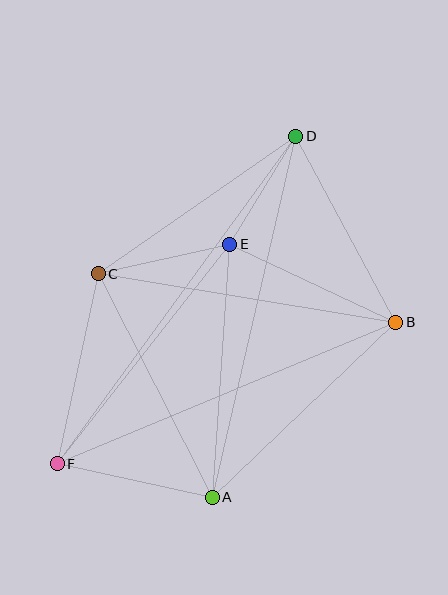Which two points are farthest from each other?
Points D and F are farthest from each other.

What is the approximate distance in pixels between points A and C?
The distance between A and C is approximately 251 pixels.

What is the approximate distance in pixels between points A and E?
The distance between A and E is approximately 254 pixels.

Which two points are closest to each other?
Points D and E are closest to each other.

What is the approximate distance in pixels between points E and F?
The distance between E and F is approximately 279 pixels.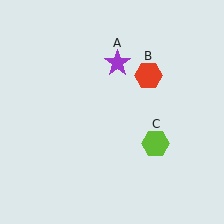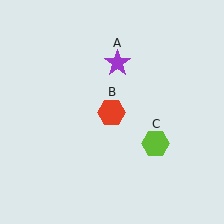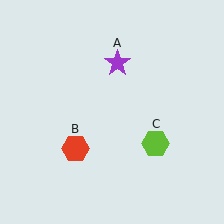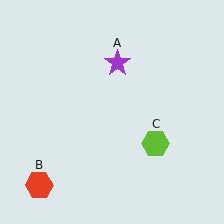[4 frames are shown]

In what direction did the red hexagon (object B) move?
The red hexagon (object B) moved down and to the left.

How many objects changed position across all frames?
1 object changed position: red hexagon (object B).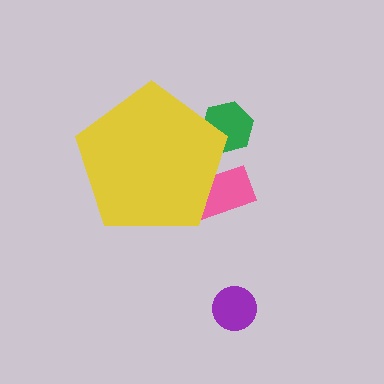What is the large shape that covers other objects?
A yellow pentagon.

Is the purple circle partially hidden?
No, the purple circle is fully visible.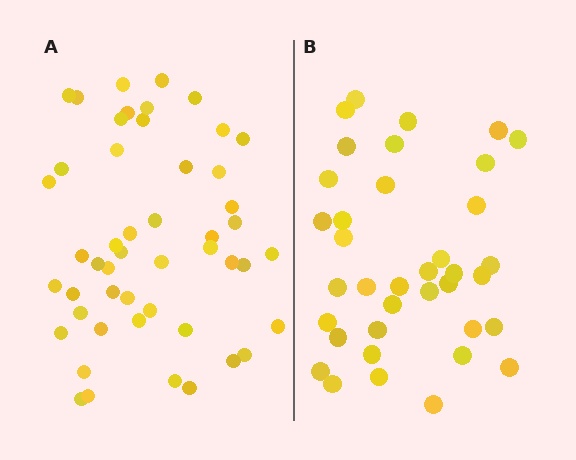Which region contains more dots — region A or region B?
Region A (the left region) has more dots.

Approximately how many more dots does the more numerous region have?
Region A has roughly 12 or so more dots than region B.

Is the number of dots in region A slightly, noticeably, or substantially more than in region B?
Region A has noticeably more, but not dramatically so. The ratio is roughly 1.3 to 1.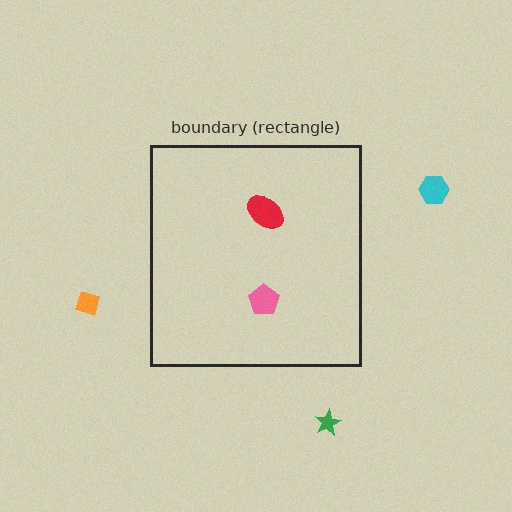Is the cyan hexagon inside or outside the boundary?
Outside.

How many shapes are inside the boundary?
2 inside, 3 outside.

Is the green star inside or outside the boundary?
Outside.